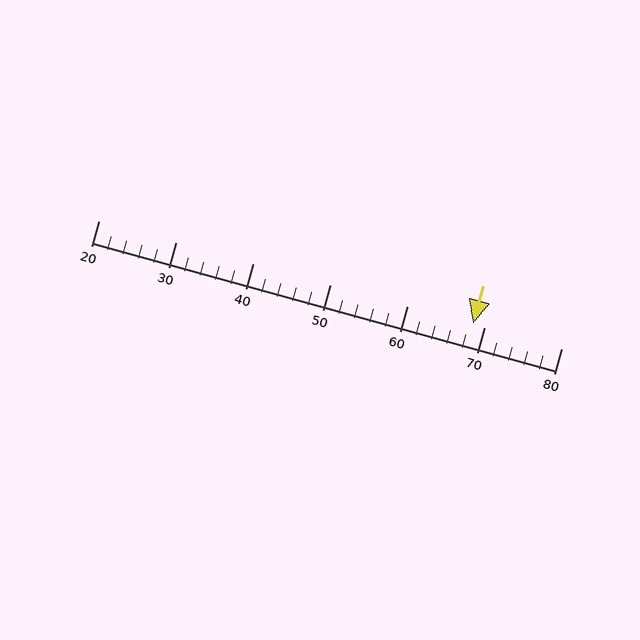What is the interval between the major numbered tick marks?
The major tick marks are spaced 10 units apart.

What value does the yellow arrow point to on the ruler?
The yellow arrow points to approximately 69.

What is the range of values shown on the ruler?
The ruler shows values from 20 to 80.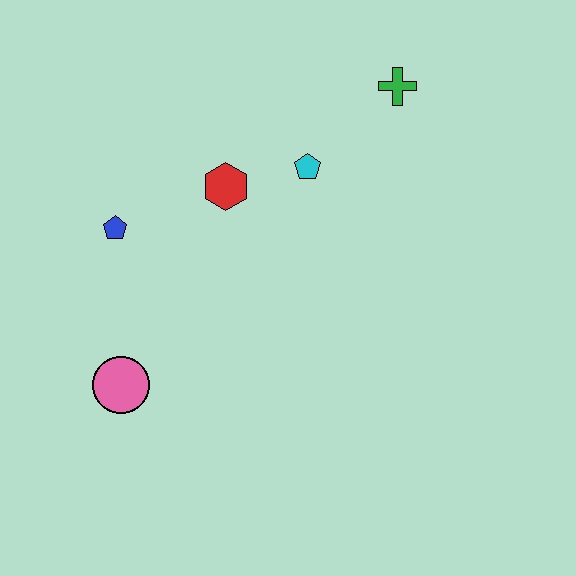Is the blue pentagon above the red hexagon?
No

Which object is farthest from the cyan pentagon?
The pink circle is farthest from the cyan pentagon.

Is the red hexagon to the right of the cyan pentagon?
No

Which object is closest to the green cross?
The cyan pentagon is closest to the green cross.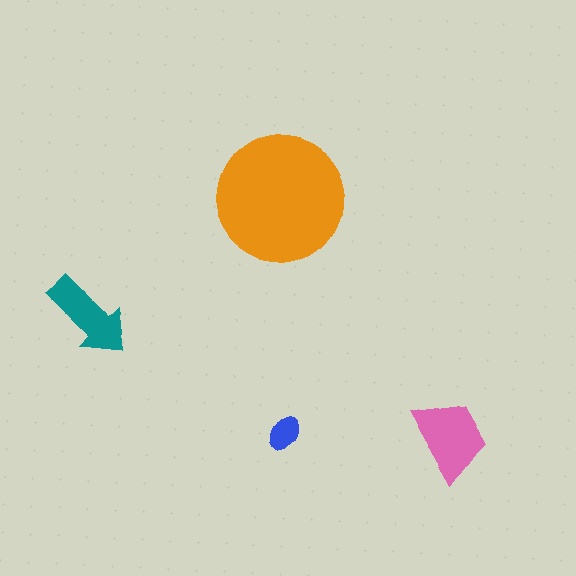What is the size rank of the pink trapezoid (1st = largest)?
2nd.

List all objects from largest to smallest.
The orange circle, the pink trapezoid, the teal arrow, the blue ellipse.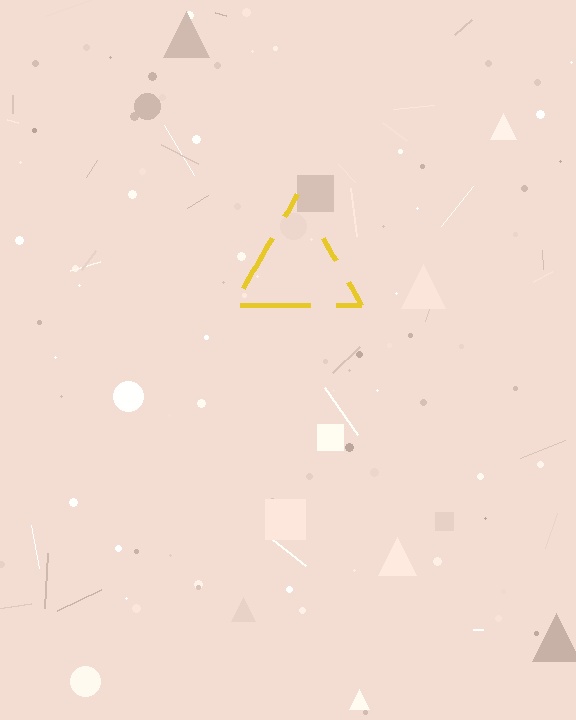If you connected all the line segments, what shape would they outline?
They would outline a triangle.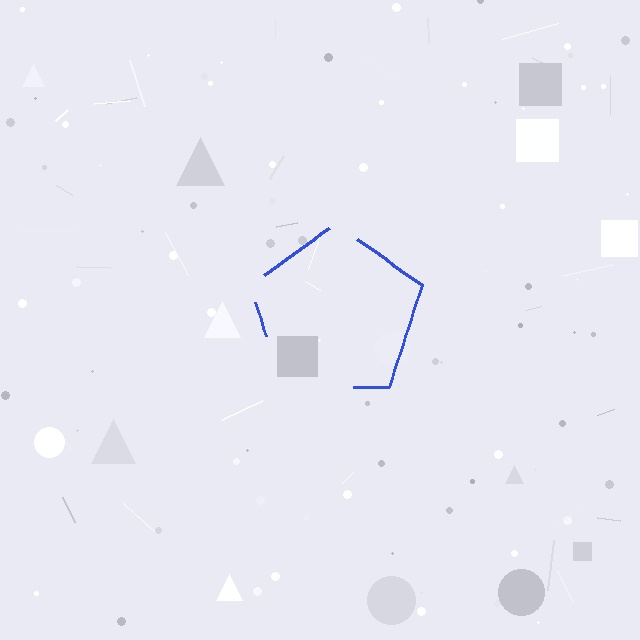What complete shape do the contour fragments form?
The contour fragments form a pentagon.